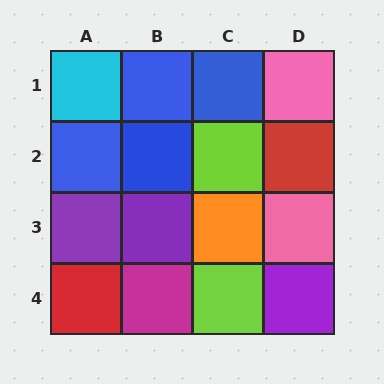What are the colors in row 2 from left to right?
Blue, blue, lime, red.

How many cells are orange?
1 cell is orange.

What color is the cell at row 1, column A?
Cyan.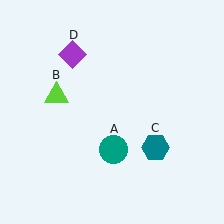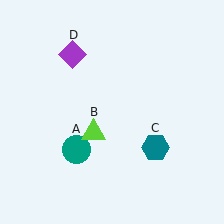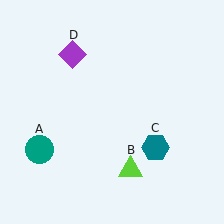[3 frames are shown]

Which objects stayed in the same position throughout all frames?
Teal hexagon (object C) and purple diamond (object D) remained stationary.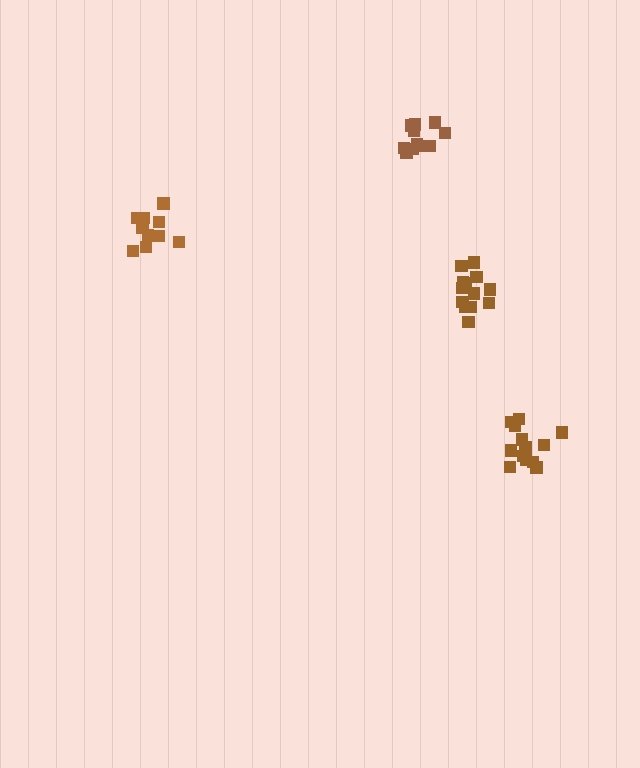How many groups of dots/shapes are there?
There are 4 groups.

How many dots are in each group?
Group 1: 11 dots, Group 2: 10 dots, Group 3: 14 dots, Group 4: 14 dots (49 total).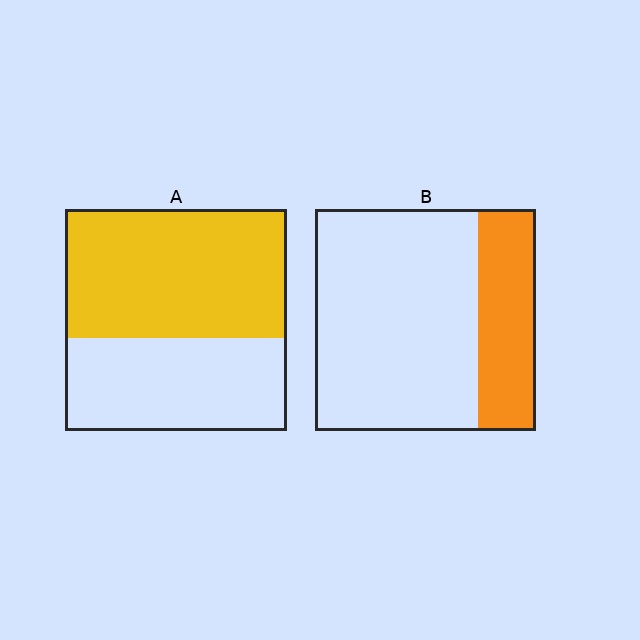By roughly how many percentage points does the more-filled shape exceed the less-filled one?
By roughly 30 percentage points (A over B).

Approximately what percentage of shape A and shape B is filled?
A is approximately 60% and B is approximately 25%.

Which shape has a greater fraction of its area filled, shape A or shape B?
Shape A.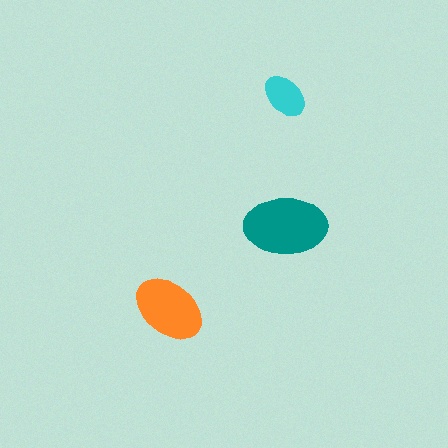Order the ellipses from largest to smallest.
the teal one, the orange one, the cyan one.